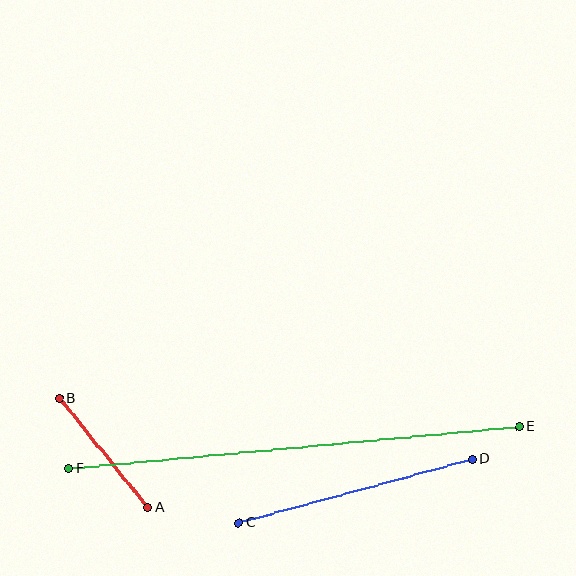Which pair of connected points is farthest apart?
Points E and F are farthest apart.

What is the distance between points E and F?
The distance is approximately 452 pixels.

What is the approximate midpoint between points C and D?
The midpoint is at approximately (355, 491) pixels.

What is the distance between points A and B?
The distance is approximately 141 pixels.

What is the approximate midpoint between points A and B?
The midpoint is at approximately (104, 453) pixels.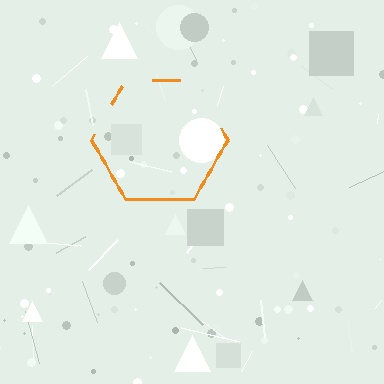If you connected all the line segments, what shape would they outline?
They would outline a hexagon.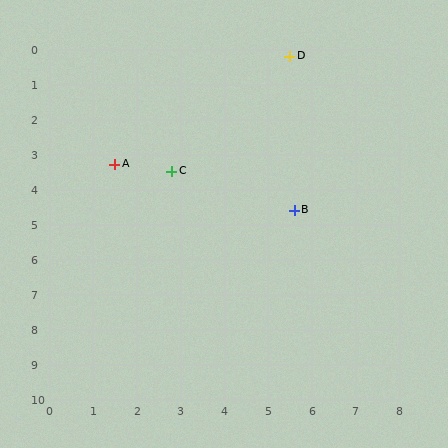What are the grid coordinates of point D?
Point D is at approximately (5.5, 0.2).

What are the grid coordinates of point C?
Point C is at approximately (2.8, 3.5).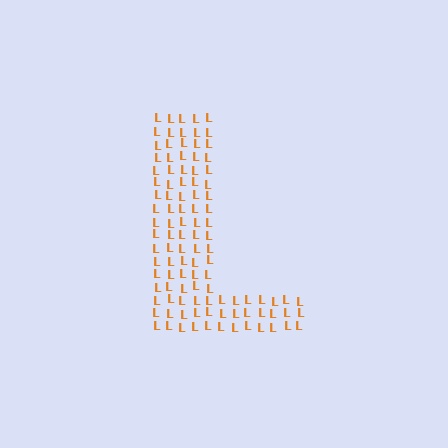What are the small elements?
The small elements are letter L's.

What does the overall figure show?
The overall figure shows the letter L.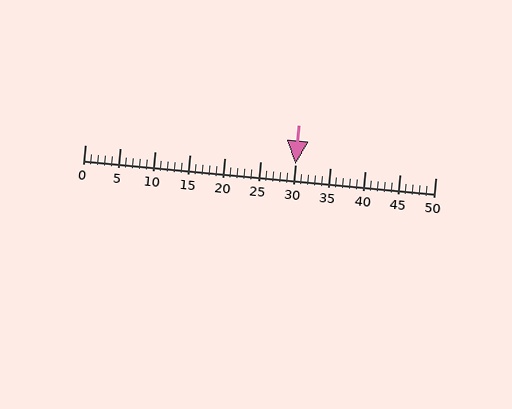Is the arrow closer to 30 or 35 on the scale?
The arrow is closer to 30.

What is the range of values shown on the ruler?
The ruler shows values from 0 to 50.